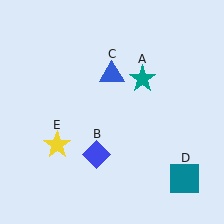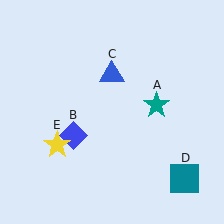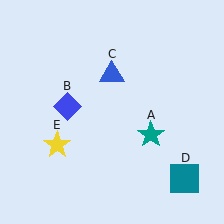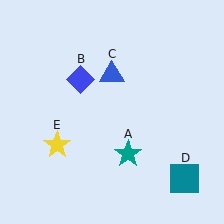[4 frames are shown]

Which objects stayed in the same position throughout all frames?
Blue triangle (object C) and teal square (object D) and yellow star (object E) remained stationary.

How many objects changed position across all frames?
2 objects changed position: teal star (object A), blue diamond (object B).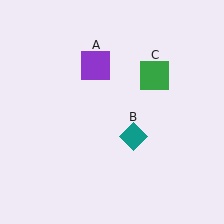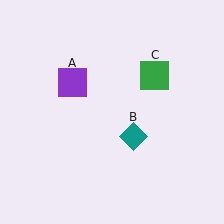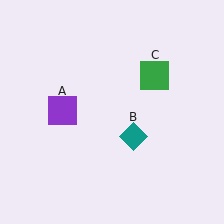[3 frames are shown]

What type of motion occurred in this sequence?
The purple square (object A) rotated counterclockwise around the center of the scene.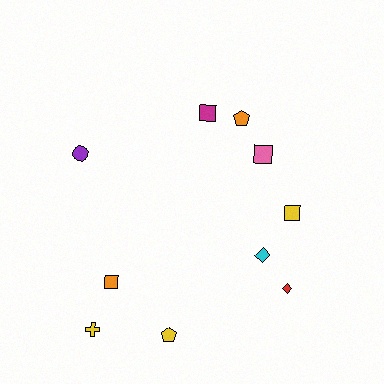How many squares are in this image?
There are 4 squares.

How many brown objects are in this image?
There are no brown objects.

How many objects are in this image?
There are 10 objects.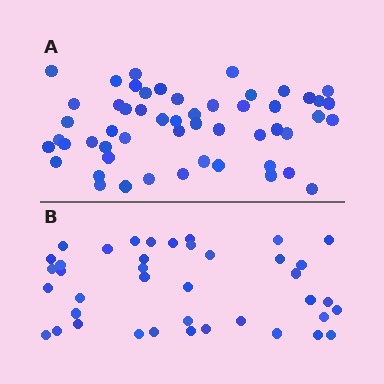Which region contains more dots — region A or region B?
Region A (the top region) has more dots.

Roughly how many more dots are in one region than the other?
Region A has approximately 15 more dots than region B.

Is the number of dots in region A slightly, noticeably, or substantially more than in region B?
Region A has noticeably more, but not dramatically so. The ratio is roughly 1.3 to 1.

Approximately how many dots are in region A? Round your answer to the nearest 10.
About 50 dots. (The exact count is 53, which rounds to 50.)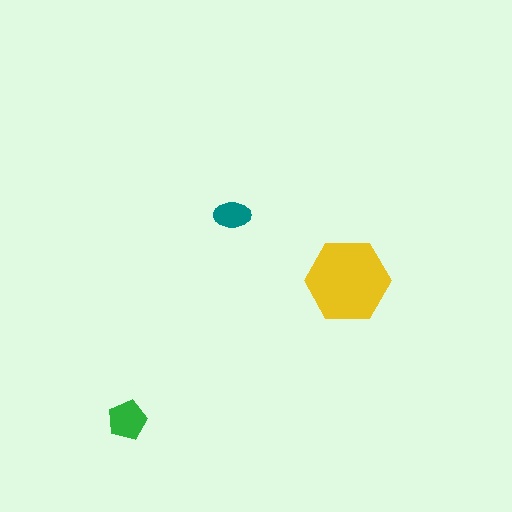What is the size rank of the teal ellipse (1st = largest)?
3rd.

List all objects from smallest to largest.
The teal ellipse, the green pentagon, the yellow hexagon.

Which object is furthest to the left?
The green pentagon is leftmost.